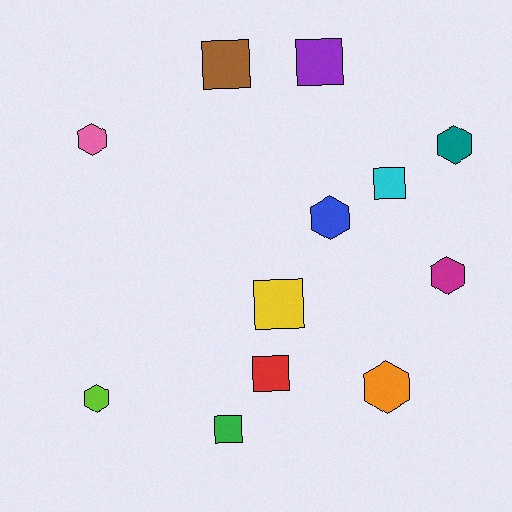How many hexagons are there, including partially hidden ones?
There are 6 hexagons.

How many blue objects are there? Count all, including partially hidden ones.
There is 1 blue object.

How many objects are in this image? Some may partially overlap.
There are 12 objects.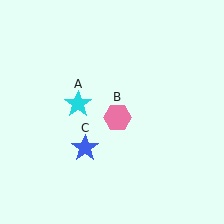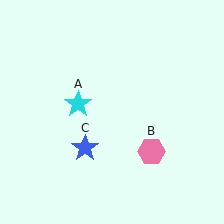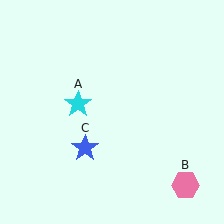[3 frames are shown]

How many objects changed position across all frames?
1 object changed position: pink hexagon (object B).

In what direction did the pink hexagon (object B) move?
The pink hexagon (object B) moved down and to the right.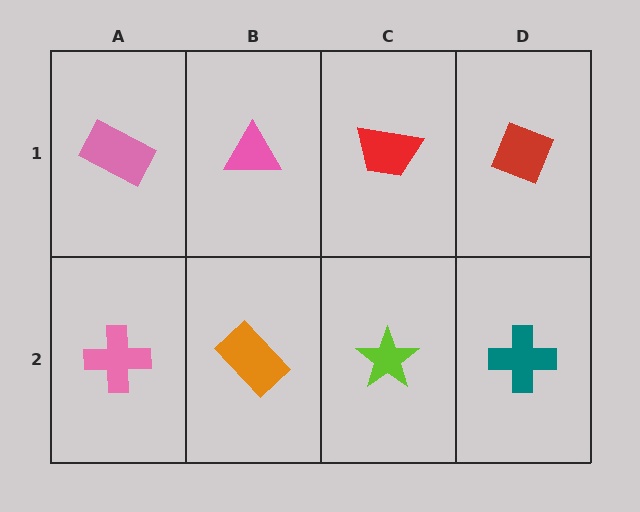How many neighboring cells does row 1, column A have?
2.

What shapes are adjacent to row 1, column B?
An orange rectangle (row 2, column B), a pink rectangle (row 1, column A), a red trapezoid (row 1, column C).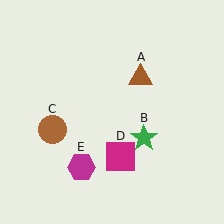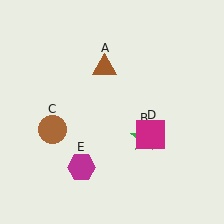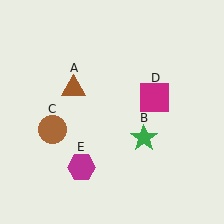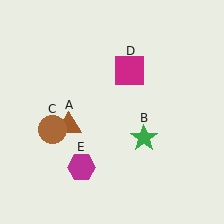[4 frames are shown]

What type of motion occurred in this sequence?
The brown triangle (object A), magenta square (object D) rotated counterclockwise around the center of the scene.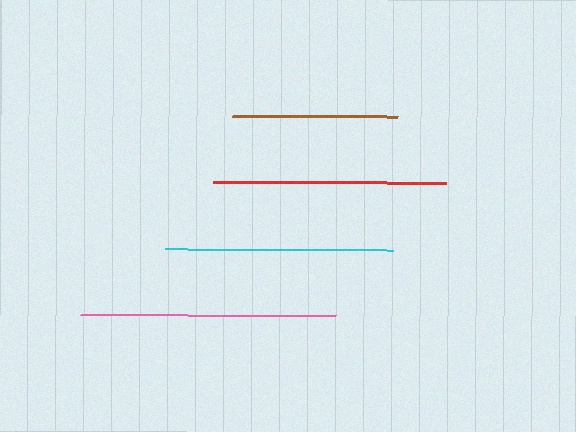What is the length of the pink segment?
The pink segment is approximately 255 pixels long.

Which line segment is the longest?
The pink line is the longest at approximately 255 pixels.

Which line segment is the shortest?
The brown line is the shortest at approximately 166 pixels.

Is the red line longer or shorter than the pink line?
The pink line is longer than the red line.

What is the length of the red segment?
The red segment is approximately 232 pixels long.